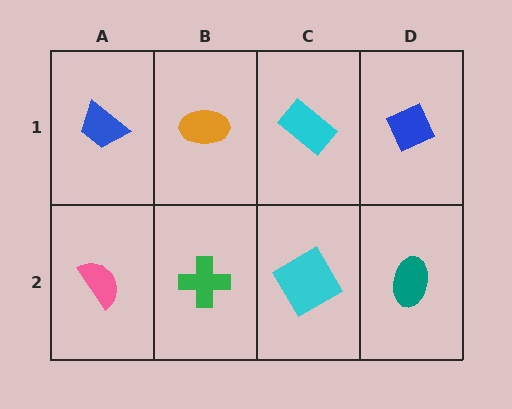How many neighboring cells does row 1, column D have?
2.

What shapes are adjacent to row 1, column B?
A green cross (row 2, column B), a blue trapezoid (row 1, column A), a cyan rectangle (row 1, column C).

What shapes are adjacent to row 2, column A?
A blue trapezoid (row 1, column A), a green cross (row 2, column B).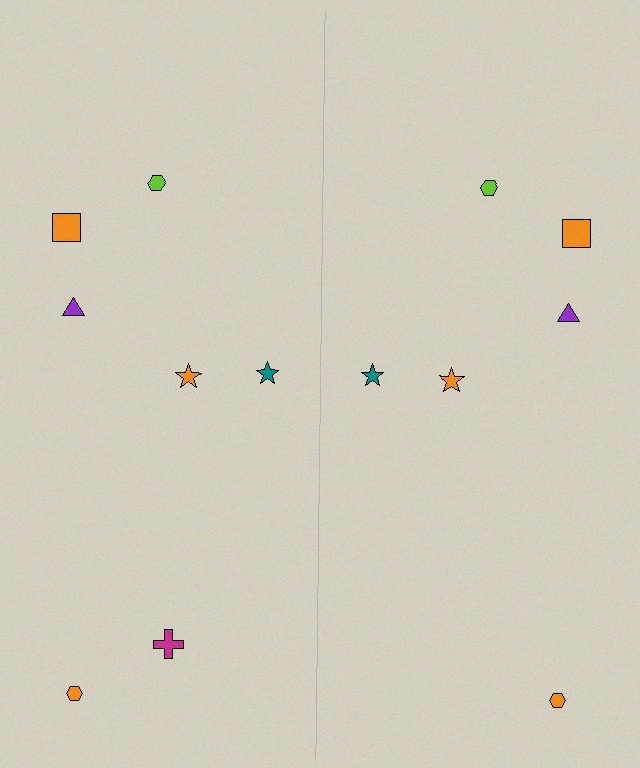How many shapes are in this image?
There are 13 shapes in this image.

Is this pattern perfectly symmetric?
No, the pattern is not perfectly symmetric. A magenta cross is missing from the right side.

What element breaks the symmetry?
A magenta cross is missing from the right side.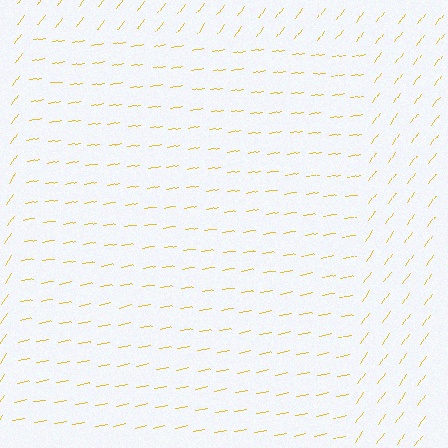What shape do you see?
I see a rectangle.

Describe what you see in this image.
The image is filled with small yellow line segments. A rectangle region in the image has lines oriented differently from the surrounding lines, creating a visible texture boundary.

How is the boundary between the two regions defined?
The boundary is defined purely by a change in line orientation (approximately 45 degrees difference). All lines are the same color and thickness.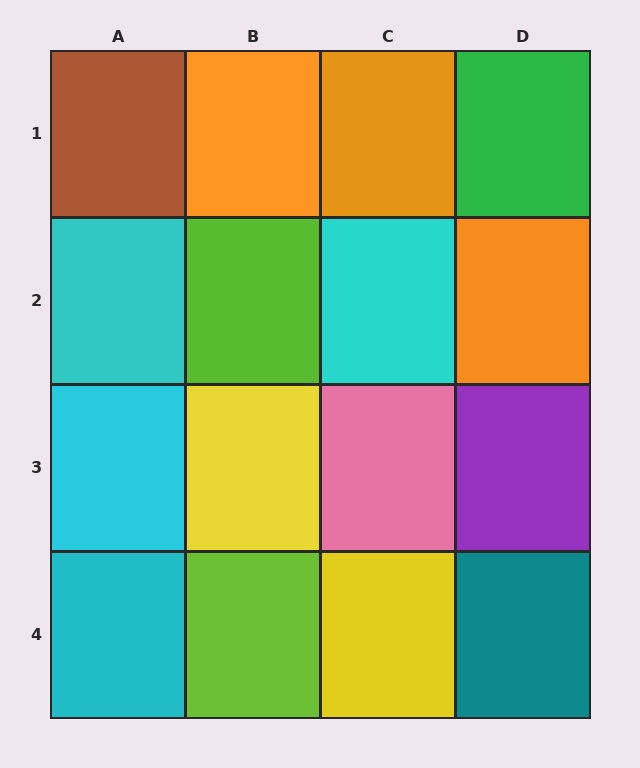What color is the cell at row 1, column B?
Orange.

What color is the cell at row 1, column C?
Orange.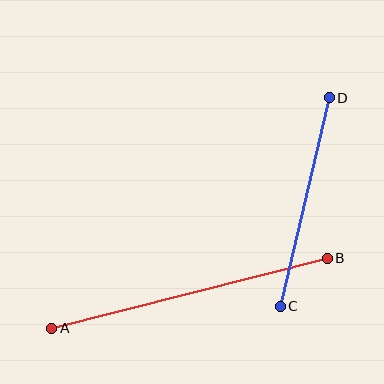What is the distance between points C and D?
The distance is approximately 214 pixels.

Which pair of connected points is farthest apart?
Points A and B are farthest apart.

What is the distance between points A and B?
The distance is approximately 285 pixels.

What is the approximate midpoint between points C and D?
The midpoint is at approximately (305, 202) pixels.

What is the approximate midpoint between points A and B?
The midpoint is at approximately (190, 293) pixels.